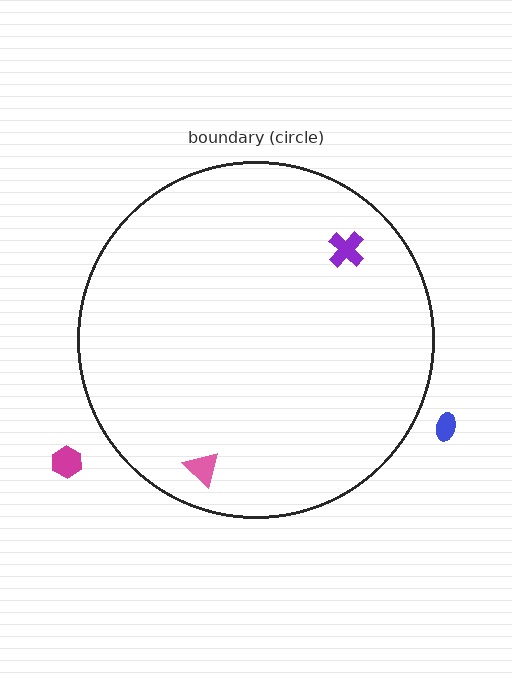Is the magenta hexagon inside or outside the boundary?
Outside.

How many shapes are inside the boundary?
2 inside, 2 outside.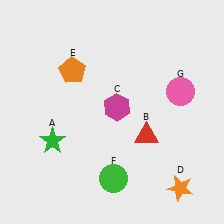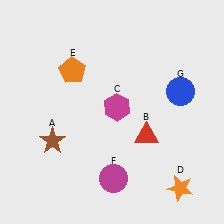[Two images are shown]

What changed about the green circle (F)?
In Image 1, F is green. In Image 2, it changed to magenta.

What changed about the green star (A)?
In Image 1, A is green. In Image 2, it changed to brown.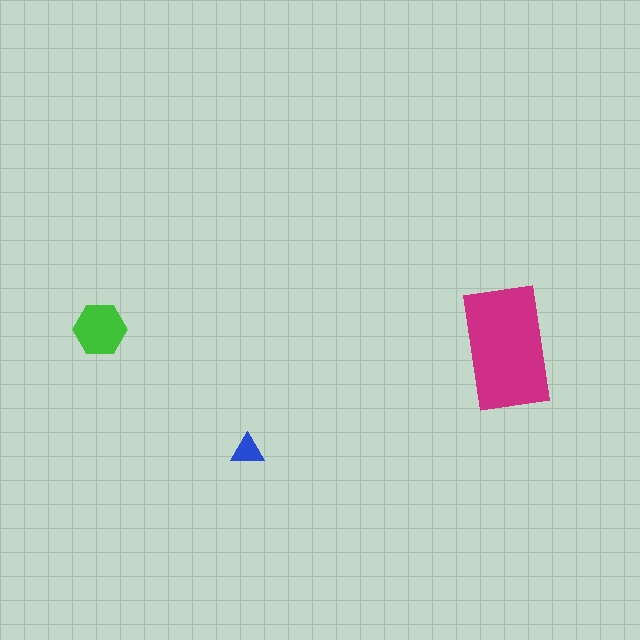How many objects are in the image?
There are 3 objects in the image.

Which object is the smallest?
The blue triangle.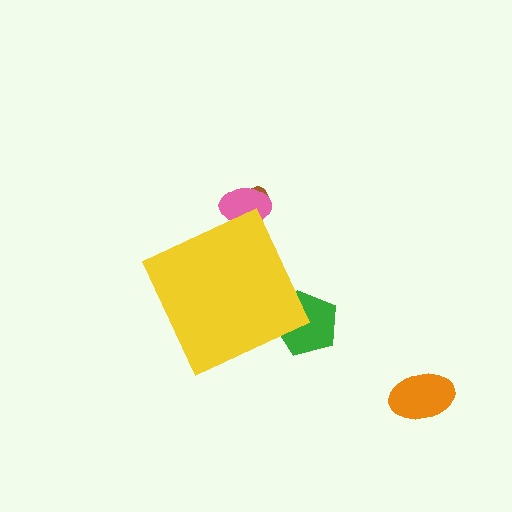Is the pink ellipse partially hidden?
Yes, the pink ellipse is partially hidden behind the yellow diamond.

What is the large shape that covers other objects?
A yellow diamond.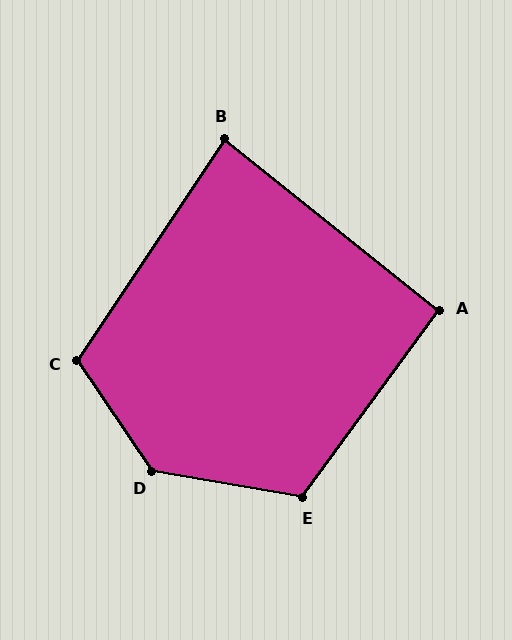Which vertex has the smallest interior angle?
B, at approximately 85 degrees.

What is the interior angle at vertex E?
Approximately 116 degrees (obtuse).